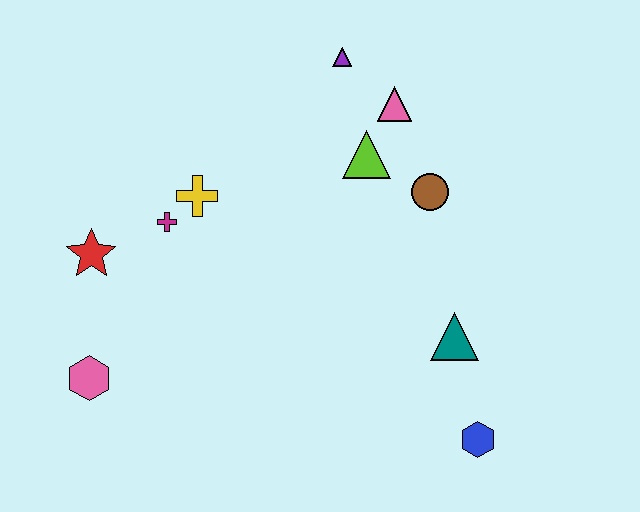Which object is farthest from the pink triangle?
The pink hexagon is farthest from the pink triangle.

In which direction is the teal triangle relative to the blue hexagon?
The teal triangle is above the blue hexagon.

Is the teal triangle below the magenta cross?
Yes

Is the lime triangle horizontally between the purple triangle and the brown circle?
Yes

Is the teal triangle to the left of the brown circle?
No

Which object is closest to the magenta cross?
The yellow cross is closest to the magenta cross.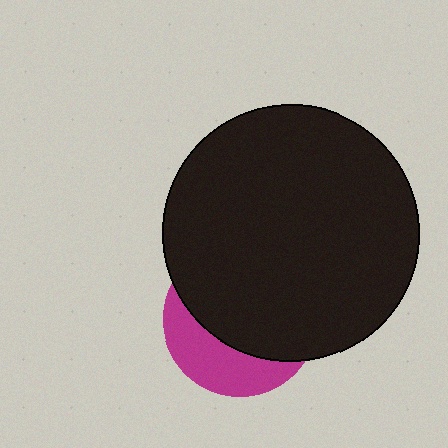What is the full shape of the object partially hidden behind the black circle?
The partially hidden object is a magenta circle.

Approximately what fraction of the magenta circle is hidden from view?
Roughly 67% of the magenta circle is hidden behind the black circle.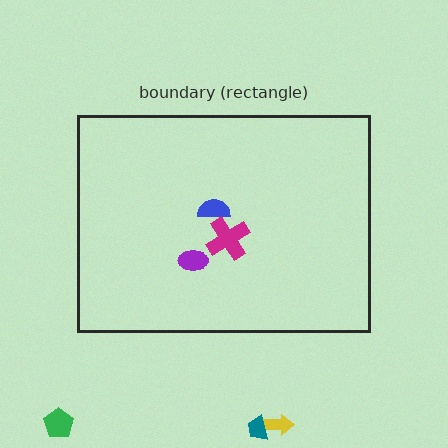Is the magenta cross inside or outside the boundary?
Inside.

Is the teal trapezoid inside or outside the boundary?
Outside.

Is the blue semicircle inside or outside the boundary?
Inside.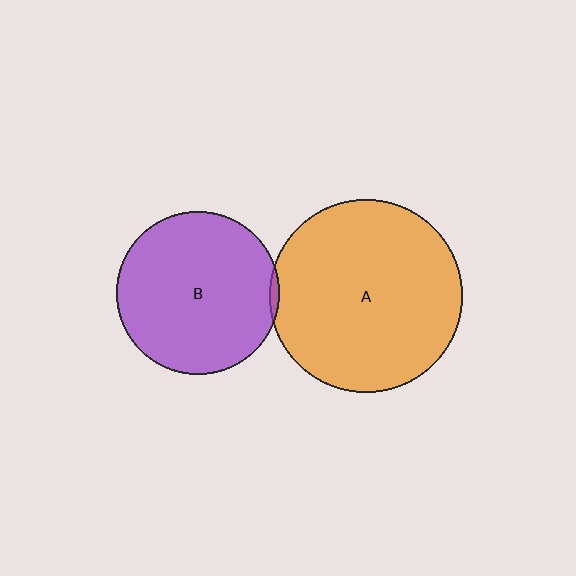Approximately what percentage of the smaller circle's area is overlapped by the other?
Approximately 5%.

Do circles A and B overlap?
Yes.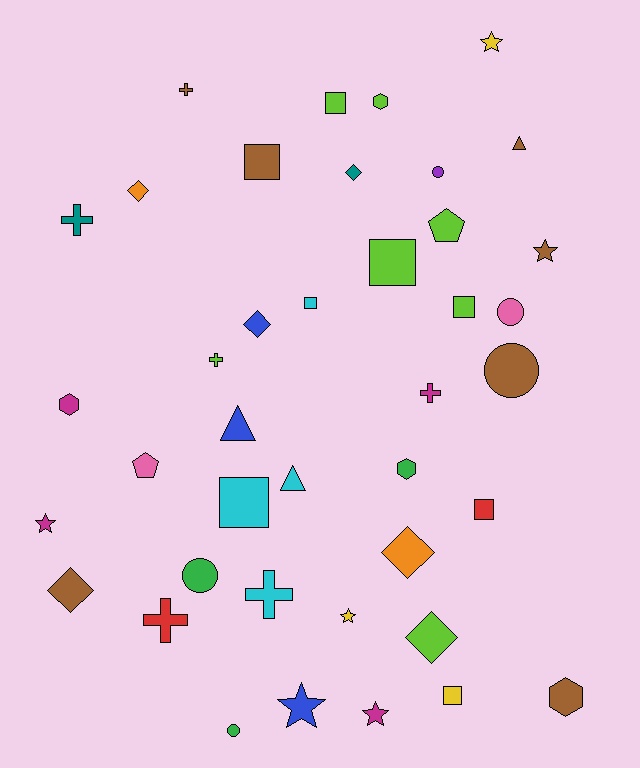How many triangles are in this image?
There are 3 triangles.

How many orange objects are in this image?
There are 2 orange objects.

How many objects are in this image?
There are 40 objects.